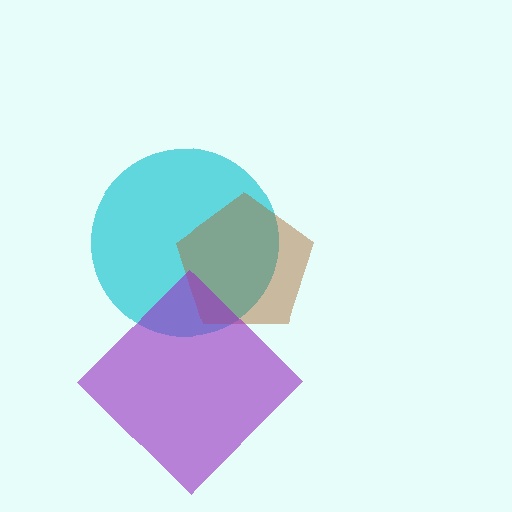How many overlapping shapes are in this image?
There are 3 overlapping shapes in the image.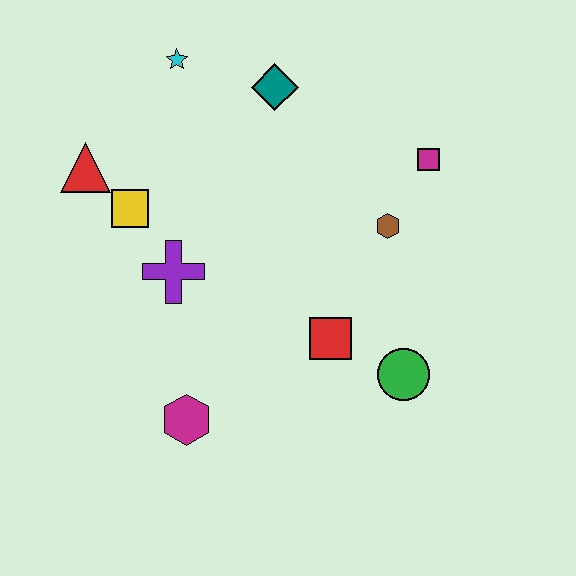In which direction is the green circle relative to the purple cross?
The green circle is to the right of the purple cross.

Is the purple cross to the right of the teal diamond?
No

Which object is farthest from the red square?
The cyan star is farthest from the red square.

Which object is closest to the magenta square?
The brown hexagon is closest to the magenta square.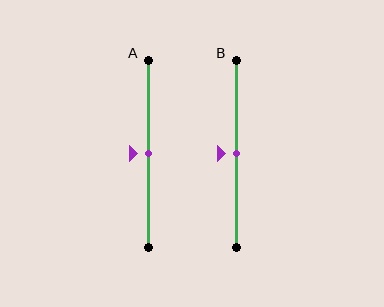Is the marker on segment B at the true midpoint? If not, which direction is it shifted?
Yes, the marker on segment B is at the true midpoint.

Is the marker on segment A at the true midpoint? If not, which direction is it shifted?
Yes, the marker on segment A is at the true midpoint.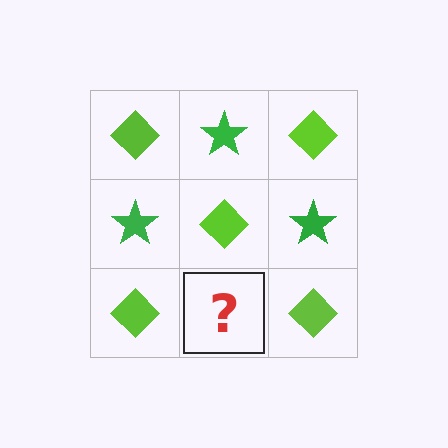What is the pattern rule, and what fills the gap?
The rule is that it alternates lime diamond and green star in a checkerboard pattern. The gap should be filled with a green star.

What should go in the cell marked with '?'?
The missing cell should contain a green star.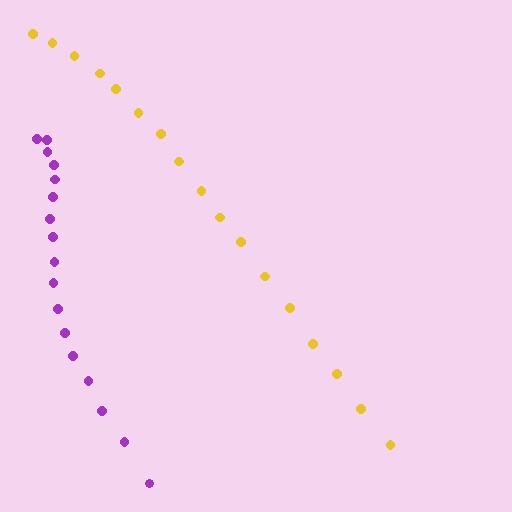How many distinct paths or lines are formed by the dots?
There are 2 distinct paths.